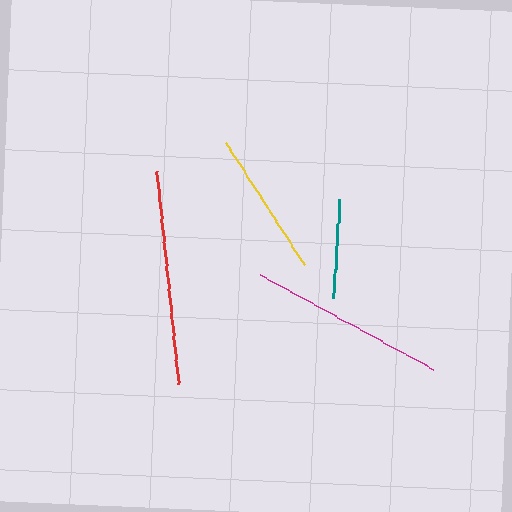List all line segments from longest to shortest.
From longest to shortest: red, magenta, yellow, teal.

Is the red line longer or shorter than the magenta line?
The red line is longer than the magenta line.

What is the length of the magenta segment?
The magenta segment is approximately 198 pixels long.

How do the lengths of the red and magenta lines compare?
The red and magenta lines are approximately the same length.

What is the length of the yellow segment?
The yellow segment is approximately 145 pixels long.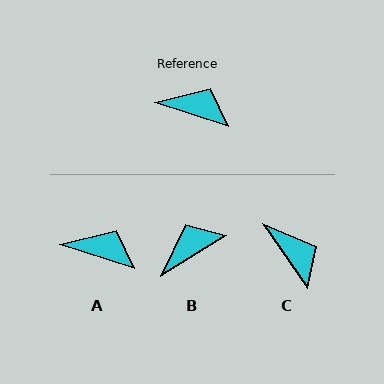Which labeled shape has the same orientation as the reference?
A.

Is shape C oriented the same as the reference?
No, it is off by about 38 degrees.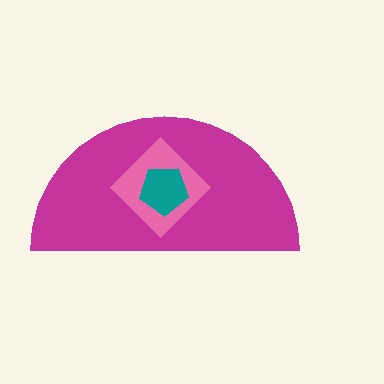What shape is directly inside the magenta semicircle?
The pink diamond.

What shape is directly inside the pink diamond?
The teal pentagon.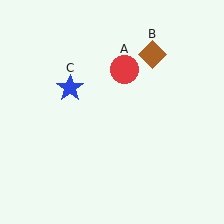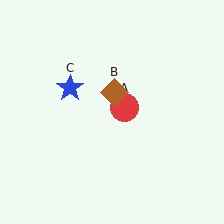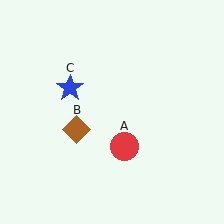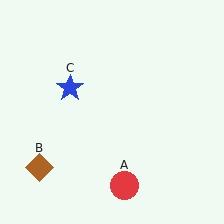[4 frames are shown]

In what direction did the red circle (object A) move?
The red circle (object A) moved down.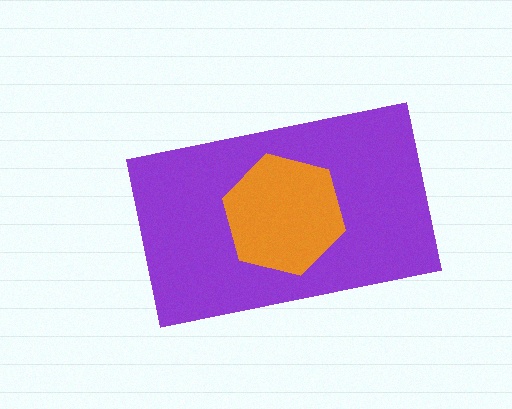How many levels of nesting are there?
2.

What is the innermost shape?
The orange hexagon.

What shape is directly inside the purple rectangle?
The orange hexagon.